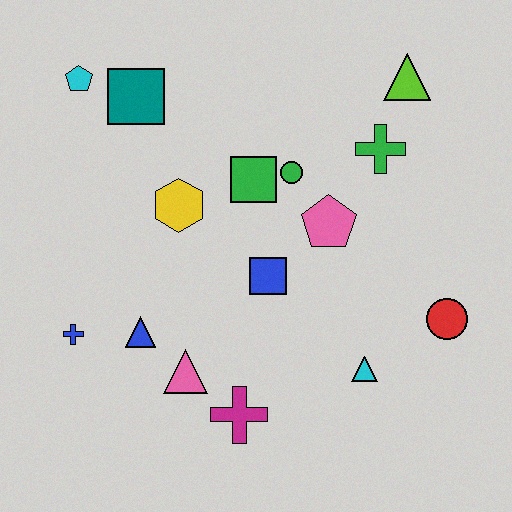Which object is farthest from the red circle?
The cyan pentagon is farthest from the red circle.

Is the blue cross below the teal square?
Yes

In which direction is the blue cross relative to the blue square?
The blue cross is to the left of the blue square.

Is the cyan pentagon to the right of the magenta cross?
No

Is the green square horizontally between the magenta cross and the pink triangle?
No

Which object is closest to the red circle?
The cyan triangle is closest to the red circle.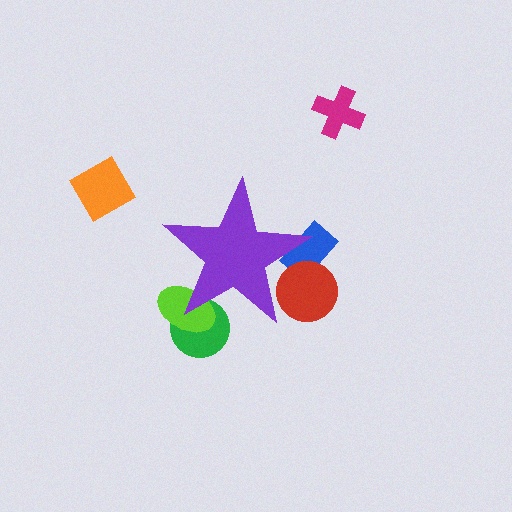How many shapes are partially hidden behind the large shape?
4 shapes are partially hidden.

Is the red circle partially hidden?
Yes, the red circle is partially hidden behind the purple star.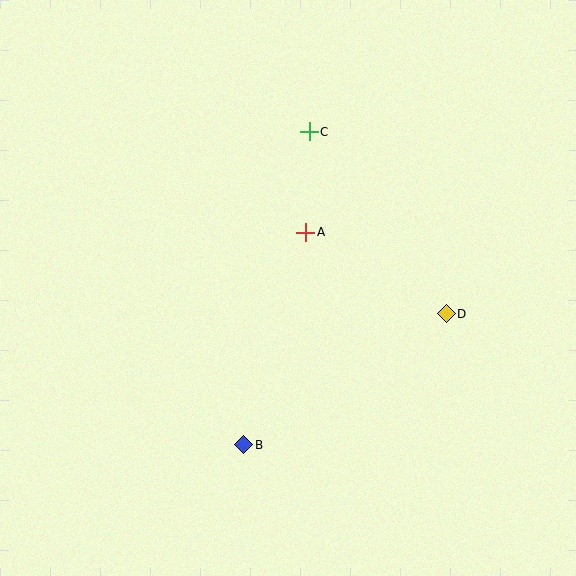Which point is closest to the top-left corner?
Point C is closest to the top-left corner.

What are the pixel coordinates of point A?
Point A is at (306, 232).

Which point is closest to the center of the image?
Point A at (306, 232) is closest to the center.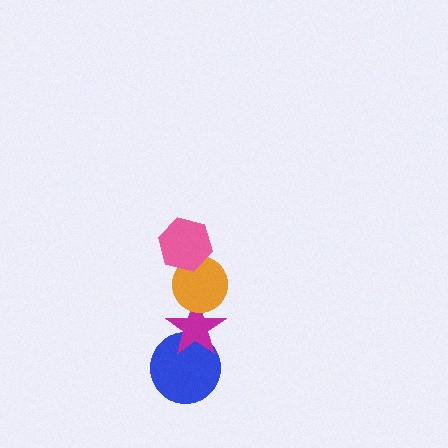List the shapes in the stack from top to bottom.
From top to bottom: the pink hexagon, the orange circle, the magenta star, the blue circle.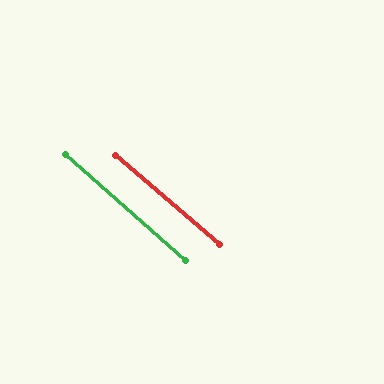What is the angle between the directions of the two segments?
Approximately 1 degree.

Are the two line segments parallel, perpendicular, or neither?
Parallel — their directions differ by only 1.1°.